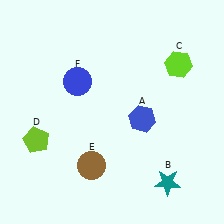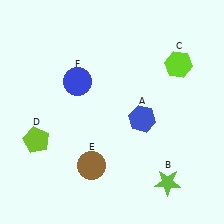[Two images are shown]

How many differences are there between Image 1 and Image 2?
There is 1 difference between the two images.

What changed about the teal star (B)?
In Image 1, B is teal. In Image 2, it changed to lime.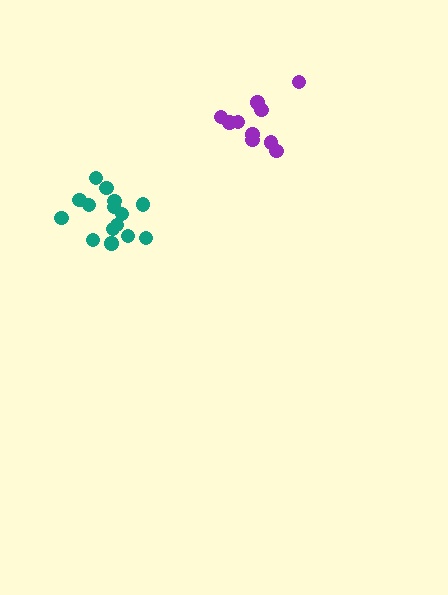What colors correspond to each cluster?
The clusters are colored: teal, purple.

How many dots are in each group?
Group 1: 15 dots, Group 2: 10 dots (25 total).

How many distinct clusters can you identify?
There are 2 distinct clusters.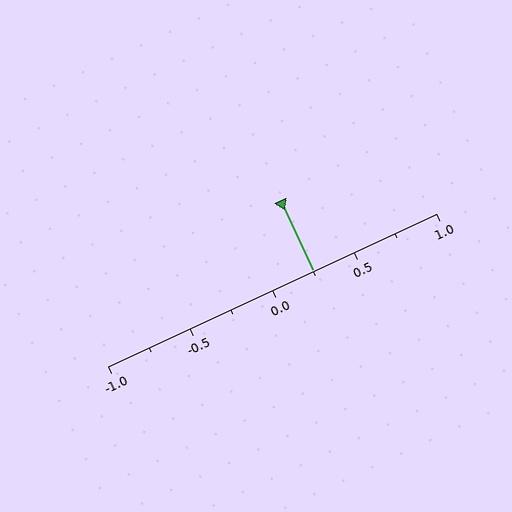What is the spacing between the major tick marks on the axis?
The major ticks are spaced 0.5 apart.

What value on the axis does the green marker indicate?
The marker indicates approximately 0.25.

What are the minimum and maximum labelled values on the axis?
The axis runs from -1.0 to 1.0.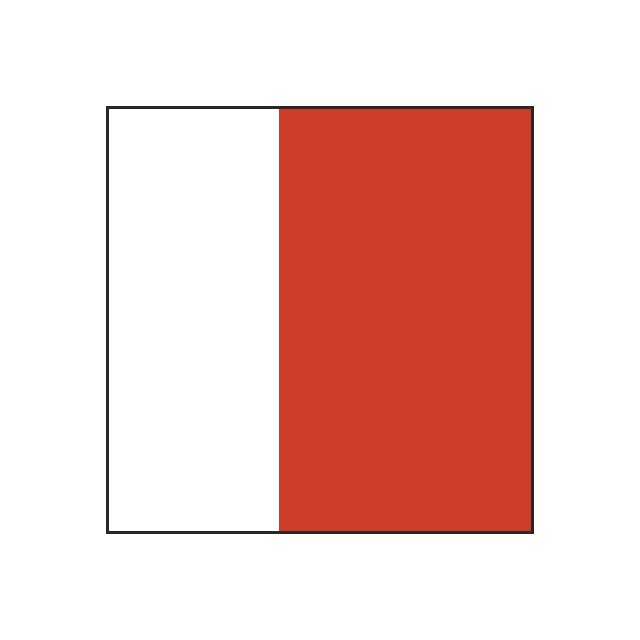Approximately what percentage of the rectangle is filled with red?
Approximately 60%.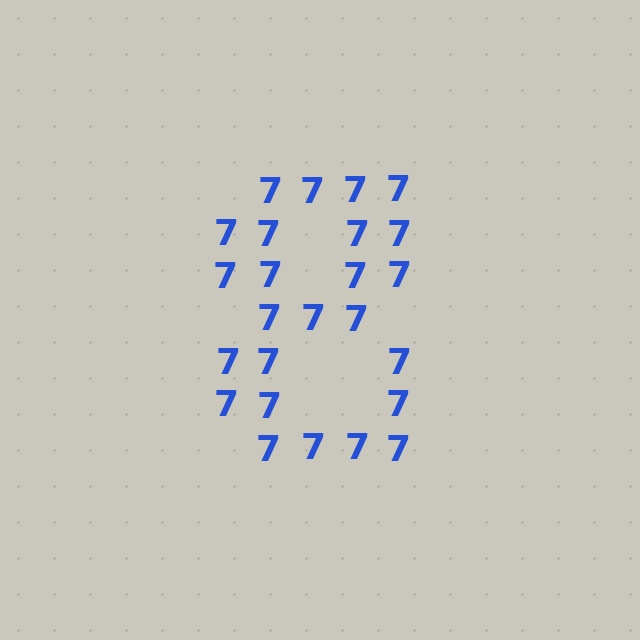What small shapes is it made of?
It is made of small digit 7's.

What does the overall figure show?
The overall figure shows the digit 8.